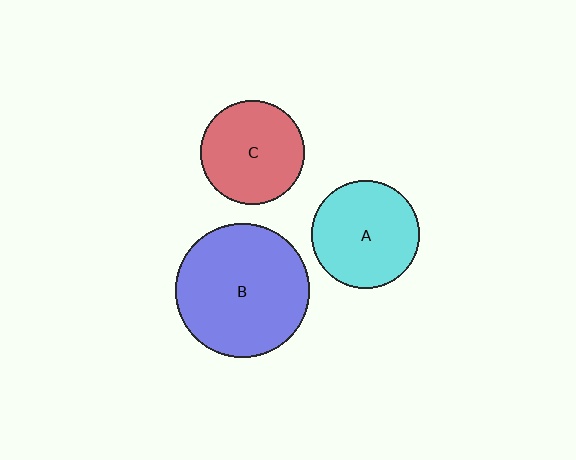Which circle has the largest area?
Circle B (blue).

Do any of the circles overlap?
No, none of the circles overlap.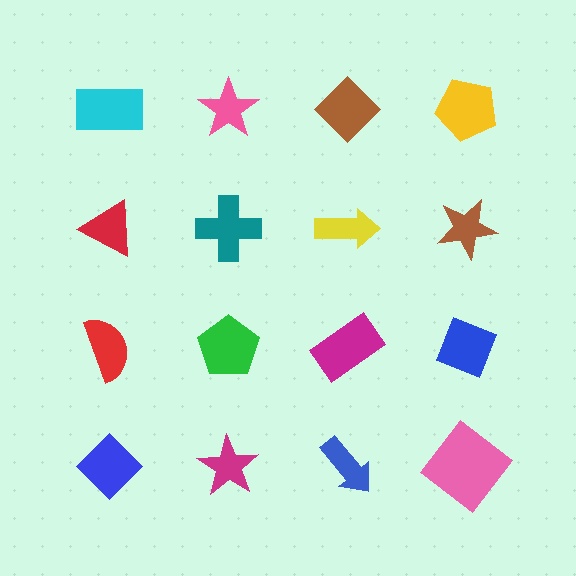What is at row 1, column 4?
A yellow pentagon.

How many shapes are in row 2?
4 shapes.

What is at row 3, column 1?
A red semicircle.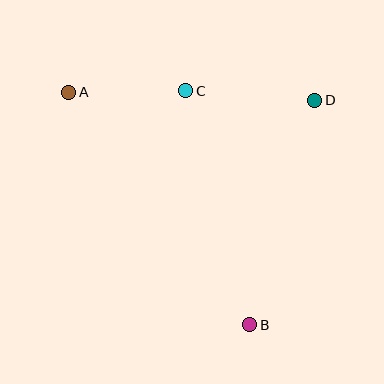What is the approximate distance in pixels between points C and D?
The distance between C and D is approximately 129 pixels.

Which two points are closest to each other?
Points A and C are closest to each other.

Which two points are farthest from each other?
Points A and B are farthest from each other.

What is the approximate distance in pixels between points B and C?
The distance between B and C is approximately 243 pixels.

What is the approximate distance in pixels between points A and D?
The distance between A and D is approximately 246 pixels.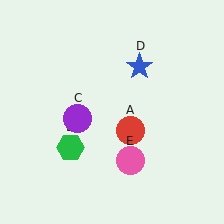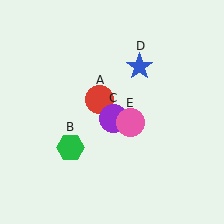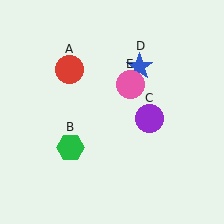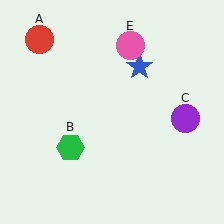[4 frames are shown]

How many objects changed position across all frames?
3 objects changed position: red circle (object A), purple circle (object C), pink circle (object E).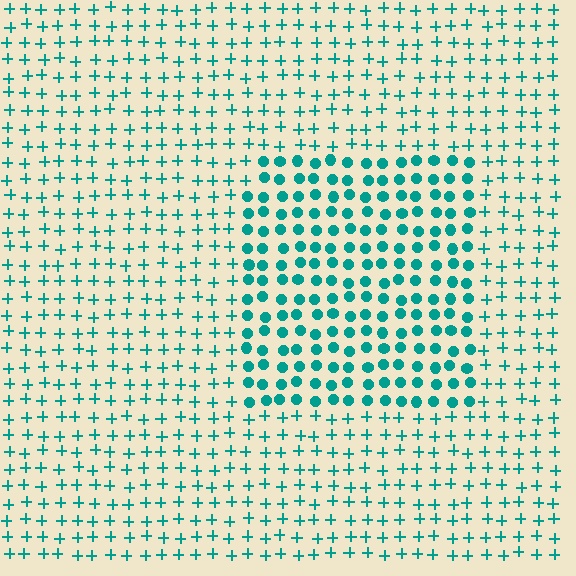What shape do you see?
I see a rectangle.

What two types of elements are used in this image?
The image uses circles inside the rectangle region and plus signs outside it.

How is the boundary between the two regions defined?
The boundary is defined by a change in element shape: circles inside vs. plus signs outside. All elements share the same color and spacing.